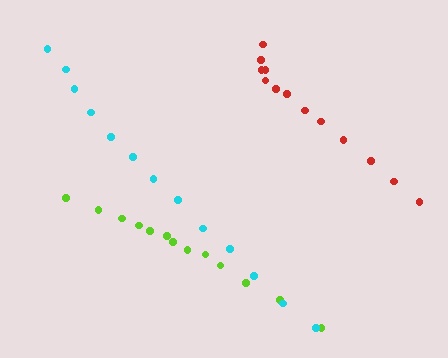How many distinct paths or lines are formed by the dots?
There are 3 distinct paths.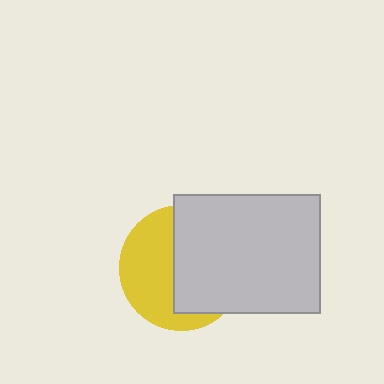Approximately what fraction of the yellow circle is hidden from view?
Roughly 53% of the yellow circle is hidden behind the light gray rectangle.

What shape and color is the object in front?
The object in front is a light gray rectangle.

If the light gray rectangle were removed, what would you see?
You would see the complete yellow circle.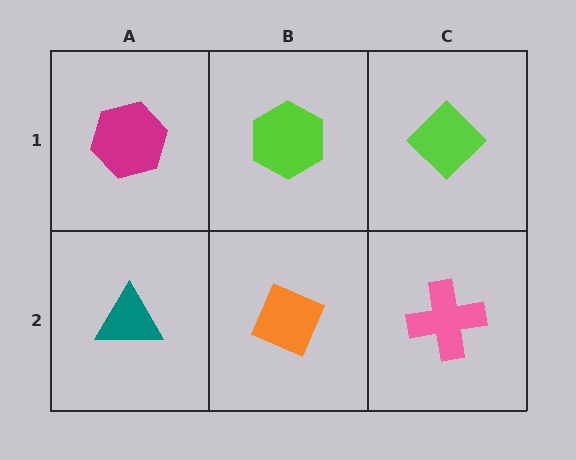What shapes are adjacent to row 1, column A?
A teal triangle (row 2, column A), a lime hexagon (row 1, column B).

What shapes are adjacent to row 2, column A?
A magenta hexagon (row 1, column A), an orange diamond (row 2, column B).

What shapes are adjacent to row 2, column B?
A lime hexagon (row 1, column B), a teal triangle (row 2, column A), a pink cross (row 2, column C).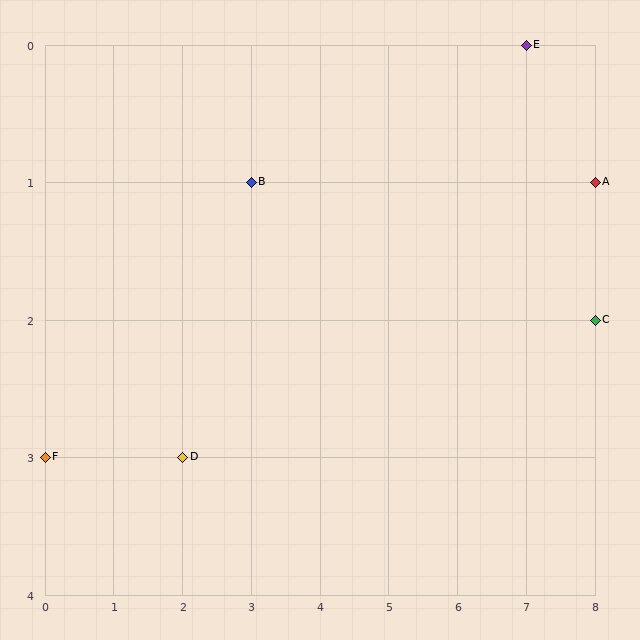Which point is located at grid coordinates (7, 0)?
Point E is at (7, 0).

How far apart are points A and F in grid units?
Points A and F are 8 columns and 2 rows apart (about 8.2 grid units diagonally).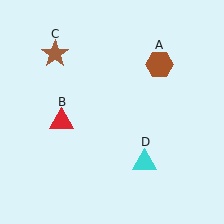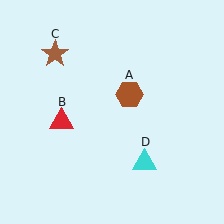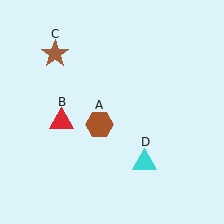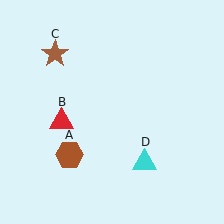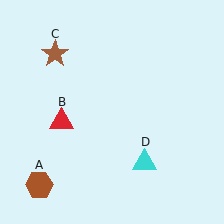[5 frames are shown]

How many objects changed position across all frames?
1 object changed position: brown hexagon (object A).